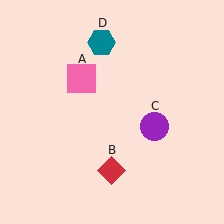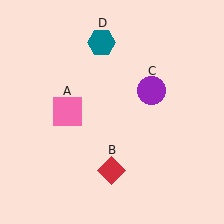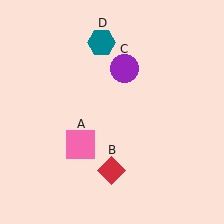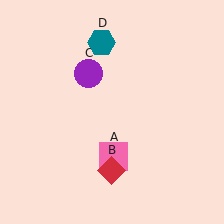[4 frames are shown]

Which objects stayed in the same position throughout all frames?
Red diamond (object B) and teal hexagon (object D) remained stationary.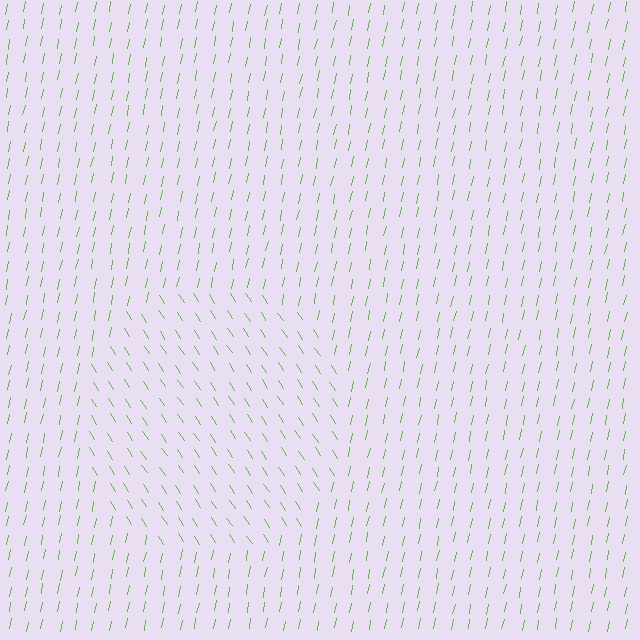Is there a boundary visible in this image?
Yes, there is a texture boundary formed by a change in line orientation.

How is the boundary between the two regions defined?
The boundary is defined purely by a change in line orientation (approximately 45 degrees difference). All lines are the same color and thickness.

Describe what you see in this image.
The image is filled with small lime line segments. A circle region in the image has lines oriented differently from the surrounding lines, creating a visible texture boundary.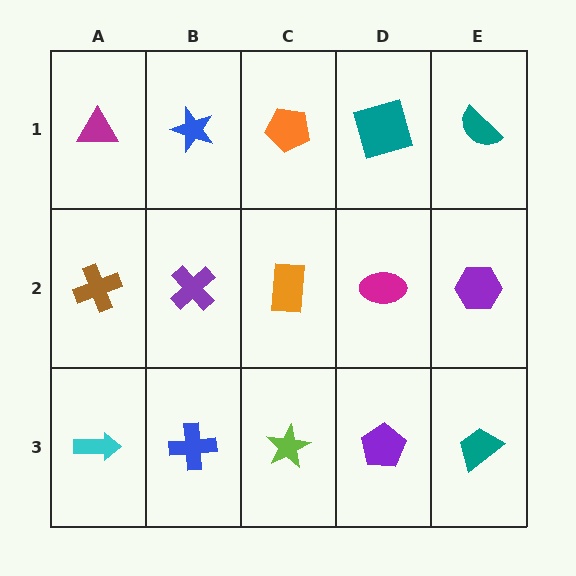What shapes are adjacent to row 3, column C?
An orange rectangle (row 2, column C), a blue cross (row 3, column B), a purple pentagon (row 3, column D).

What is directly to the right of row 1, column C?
A teal square.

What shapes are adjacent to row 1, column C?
An orange rectangle (row 2, column C), a blue star (row 1, column B), a teal square (row 1, column D).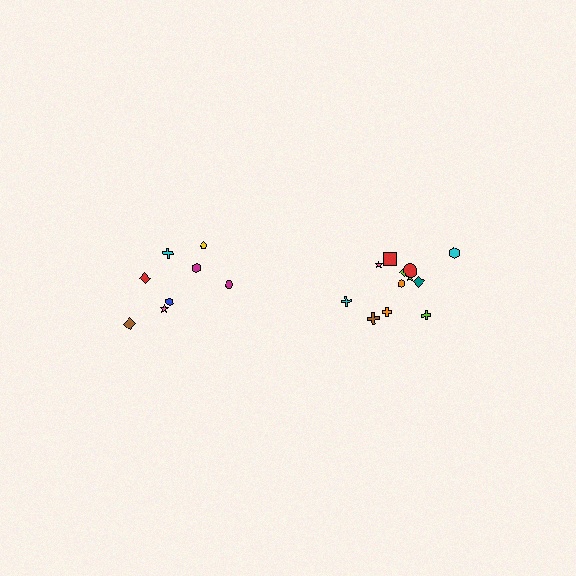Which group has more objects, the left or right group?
The right group.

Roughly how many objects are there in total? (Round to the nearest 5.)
Roughly 20 objects in total.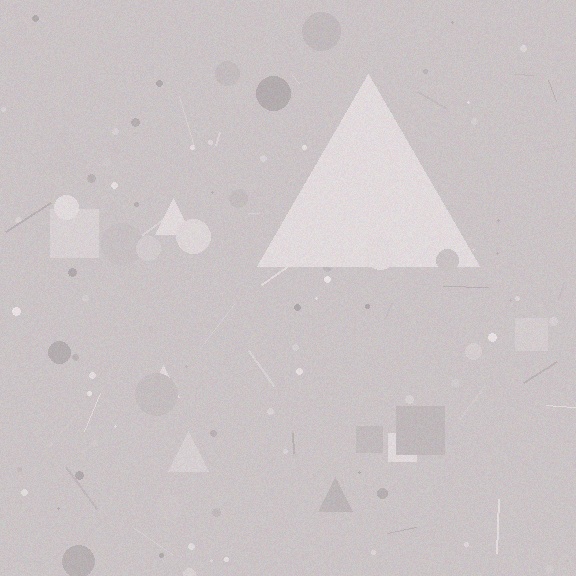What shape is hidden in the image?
A triangle is hidden in the image.